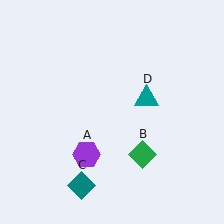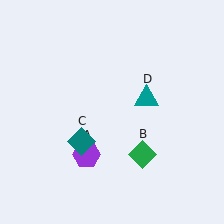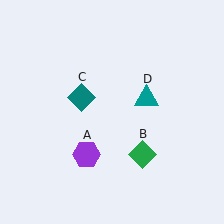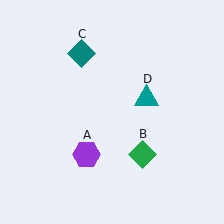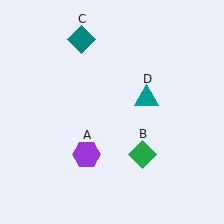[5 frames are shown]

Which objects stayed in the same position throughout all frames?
Purple hexagon (object A) and green diamond (object B) and teal triangle (object D) remained stationary.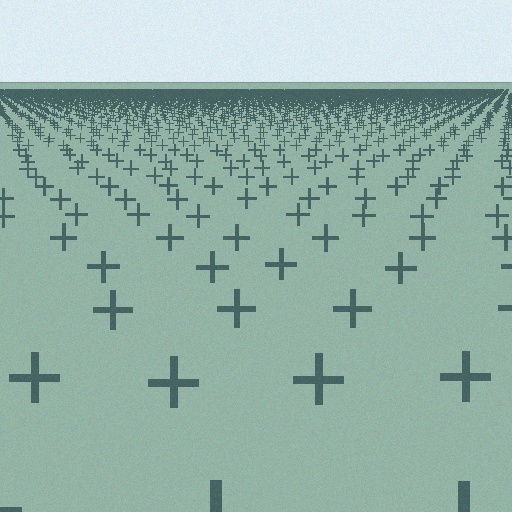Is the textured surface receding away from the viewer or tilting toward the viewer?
The surface is receding away from the viewer. Texture elements get smaller and denser toward the top.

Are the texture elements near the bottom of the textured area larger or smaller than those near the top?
Larger. Near the bottom, elements are closer to the viewer and appear at a bigger on-screen size.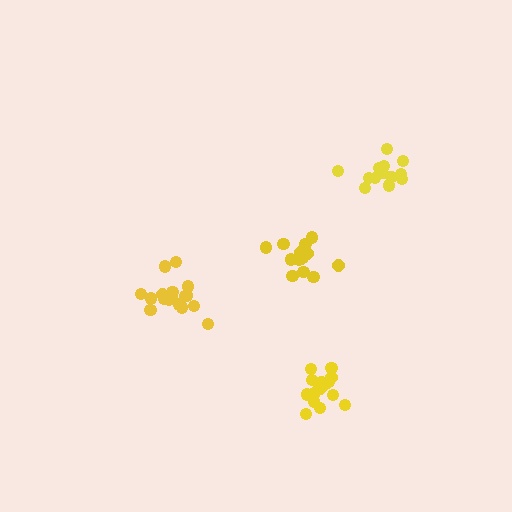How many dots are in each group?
Group 1: 16 dots, Group 2: 17 dots, Group 3: 13 dots, Group 4: 14 dots (60 total).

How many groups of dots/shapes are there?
There are 4 groups.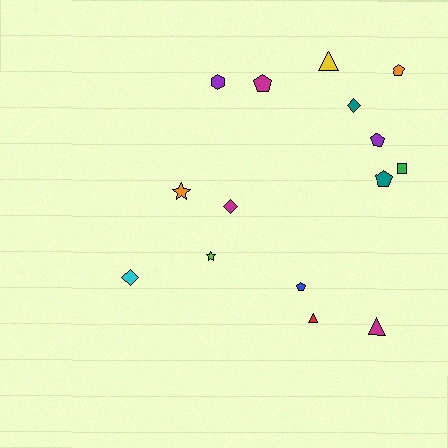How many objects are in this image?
There are 15 objects.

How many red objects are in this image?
There is 1 red object.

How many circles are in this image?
There are no circles.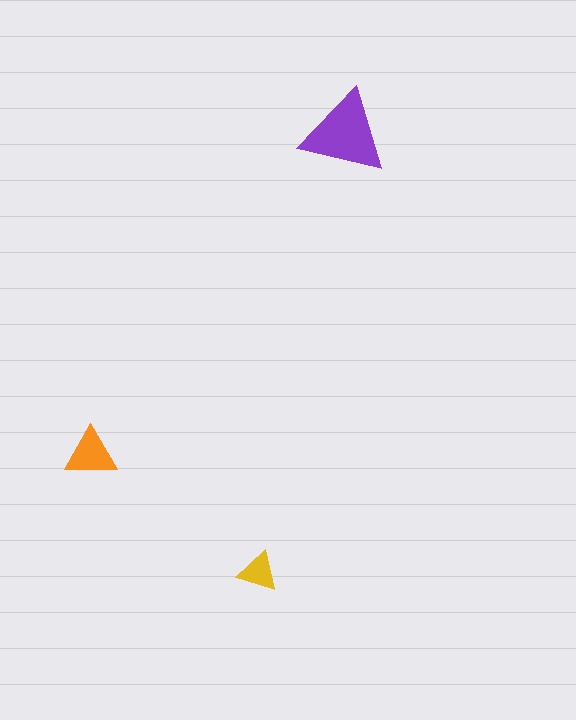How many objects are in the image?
There are 3 objects in the image.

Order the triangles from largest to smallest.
the purple one, the orange one, the yellow one.